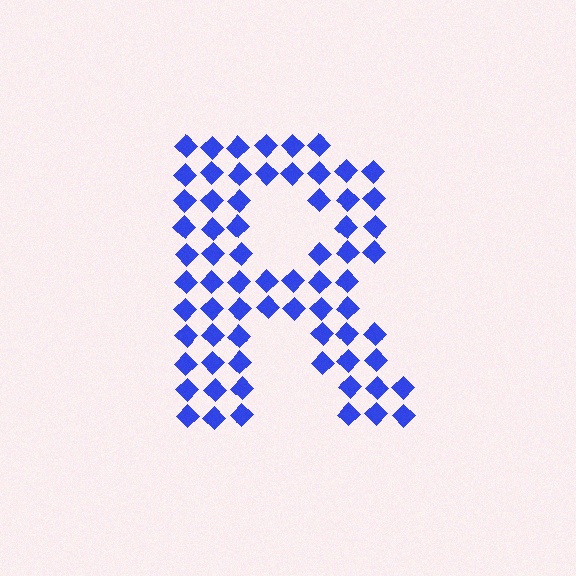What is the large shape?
The large shape is the letter R.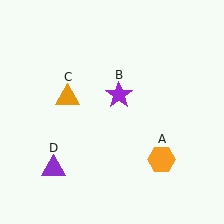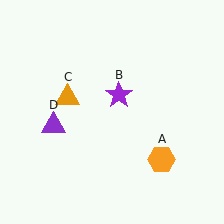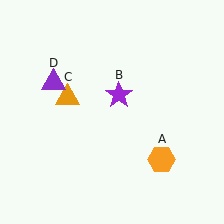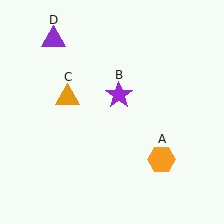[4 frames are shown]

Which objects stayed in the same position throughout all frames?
Orange hexagon (object A) and purple star (object B) and orange triangle (object C) remained stationary.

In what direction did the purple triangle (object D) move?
The purple triangle (object D) moved up.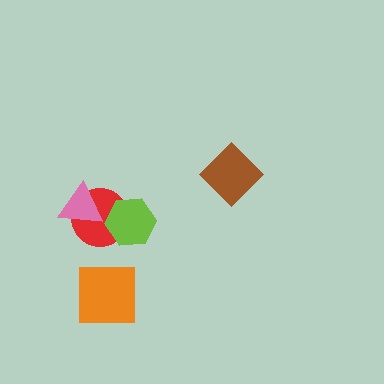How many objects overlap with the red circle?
2 objects overlap with the red circle.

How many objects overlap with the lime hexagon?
1 object overlaps with the lime hexagon.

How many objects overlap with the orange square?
0 objects overlap with the orange square.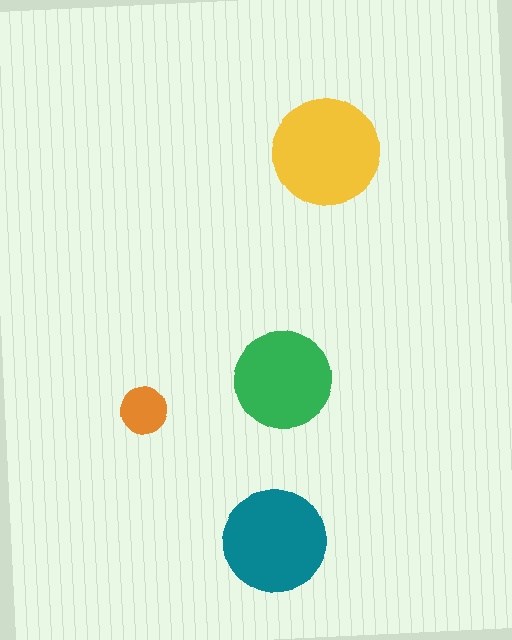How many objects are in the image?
There are 4 objects in the image.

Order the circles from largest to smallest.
the yellow one, the teal one, the green one, the orange one.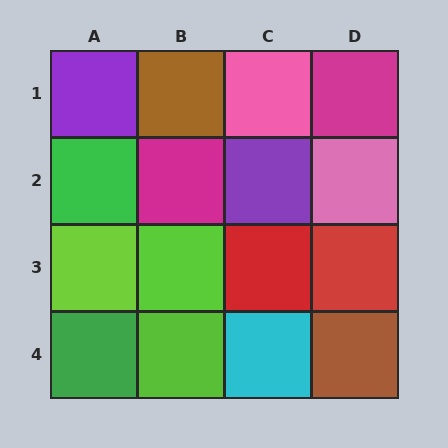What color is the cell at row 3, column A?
Lime.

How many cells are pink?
2 cells are pink.